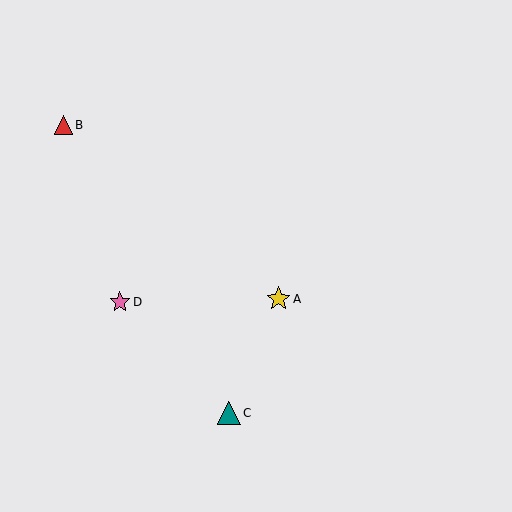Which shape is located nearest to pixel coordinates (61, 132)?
The red triangle (labeled B) at (63, 125) is nearest to that location.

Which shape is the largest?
The yellow star (labeled A) is the largest.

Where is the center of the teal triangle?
The center of the teal triangle is at (229, 413).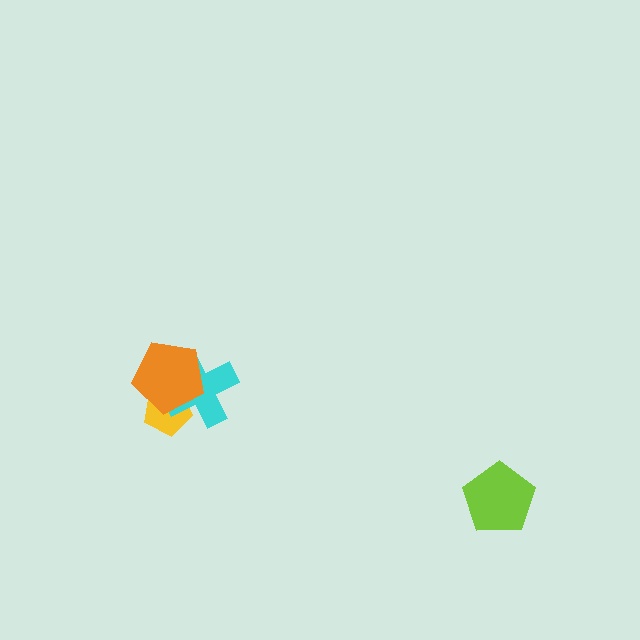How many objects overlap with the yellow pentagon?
2 objects overlap with the yellow pentagon.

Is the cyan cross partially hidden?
Yes, it is partially covered by another shape.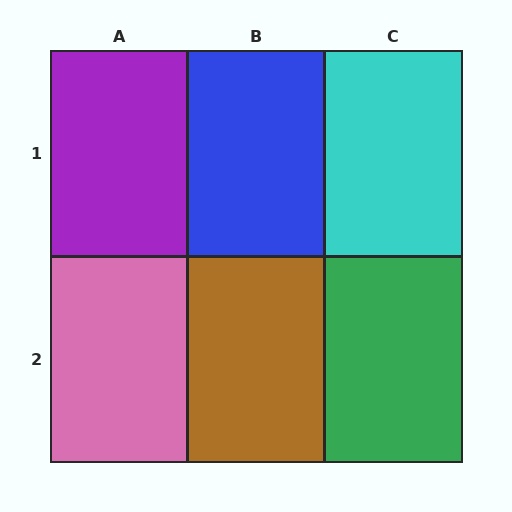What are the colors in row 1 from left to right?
Purple, blue, cyan.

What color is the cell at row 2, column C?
Green.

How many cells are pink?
1 cell is pink.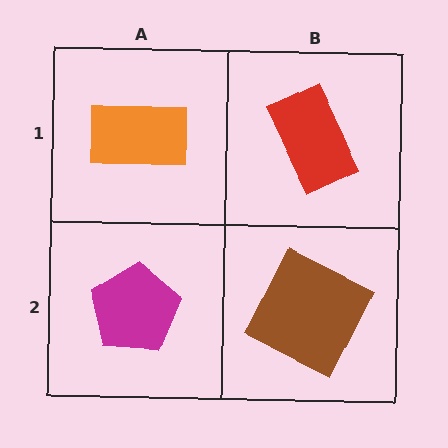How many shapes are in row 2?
2 shapes.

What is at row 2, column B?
A brown square.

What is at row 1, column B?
A red rectangle.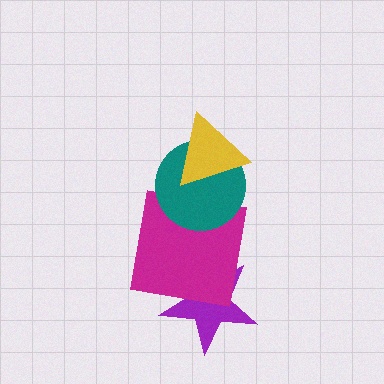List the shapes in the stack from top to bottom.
From top to bottom: the yellow triangle, the teal circle, the magenta square, the purple star.